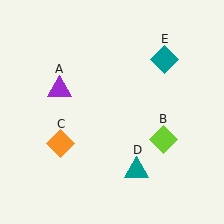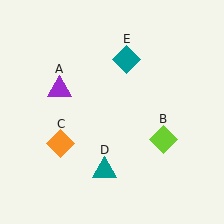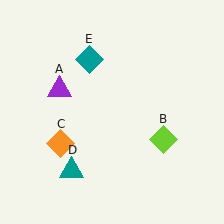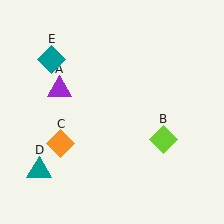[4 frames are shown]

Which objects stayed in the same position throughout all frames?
Purple triangle (object A) and lime diamond (object B) and orange diamond (object C) remained stationary.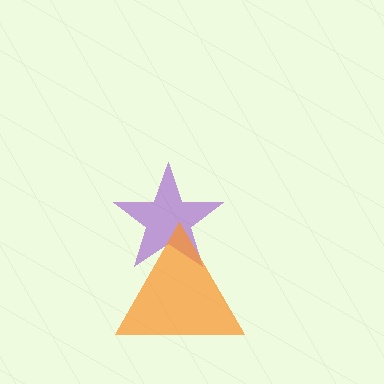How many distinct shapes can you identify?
There are 2 distinct shapes: a purple star, an orange triangle.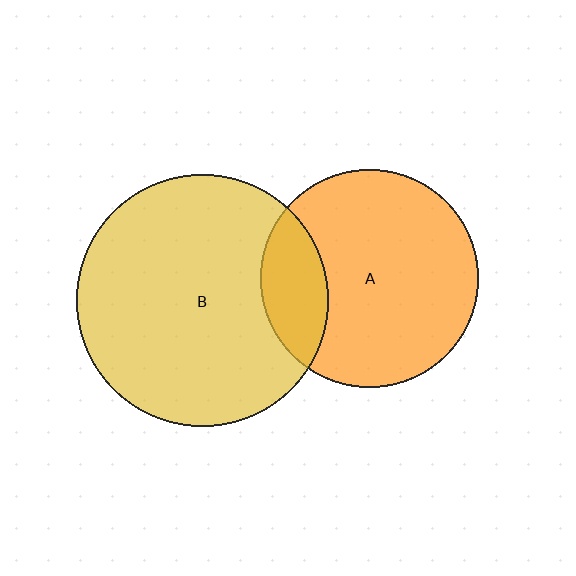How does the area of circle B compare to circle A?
Approximately 1.3 times.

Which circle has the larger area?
Circle B (yellow).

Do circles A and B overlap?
Yes.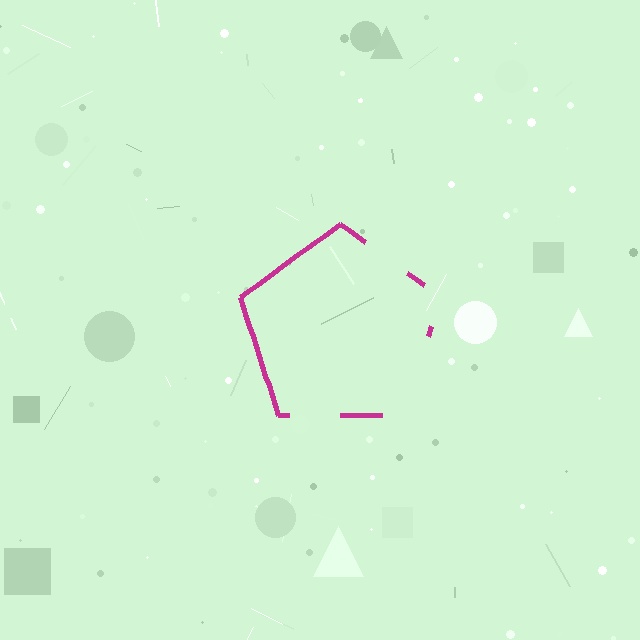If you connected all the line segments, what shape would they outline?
They would outline a pentagon.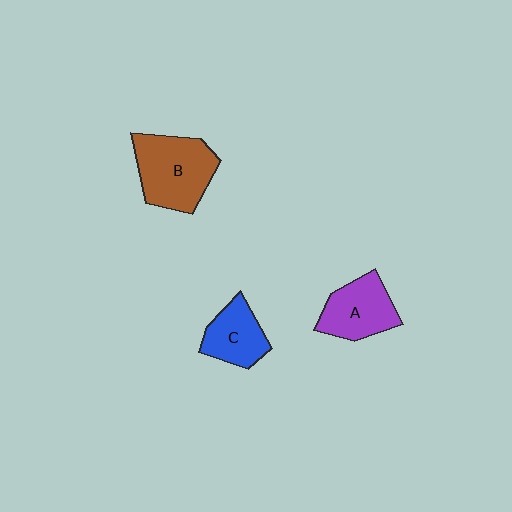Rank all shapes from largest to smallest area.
From largest to smallest: B (brown), A (purple), C (blue).